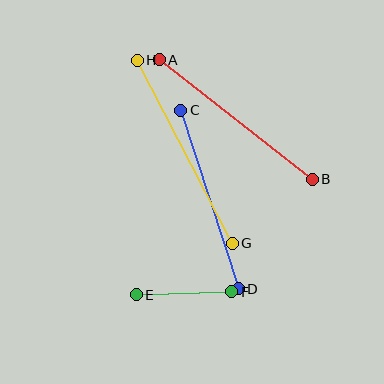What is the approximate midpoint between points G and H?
The midpoint is at approximately (185, 152) pixels.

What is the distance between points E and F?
The distance is approximately 96 pixels.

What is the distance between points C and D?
The distance is approximately 187 pixels.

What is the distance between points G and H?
The distance is approximately 206 pixels.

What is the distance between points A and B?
The distance is approximately 194 pixels.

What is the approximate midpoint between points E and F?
The midpoint is at approximately (184, 293) pixels.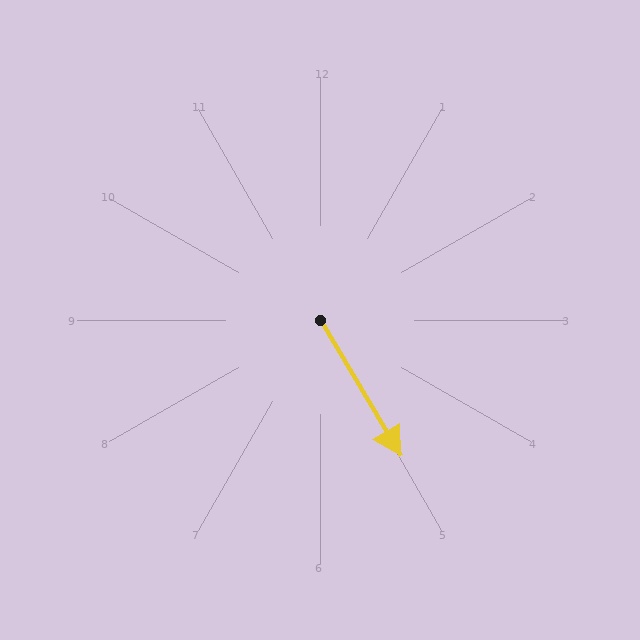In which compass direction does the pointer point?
Southeast.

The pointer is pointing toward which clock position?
Roughly 5 o'clock.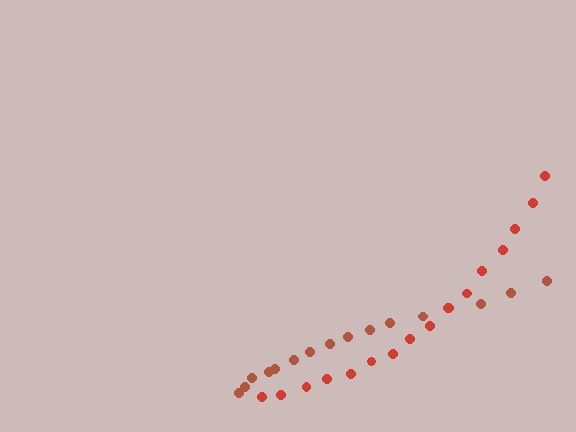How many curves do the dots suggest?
There are 2 distinct paths.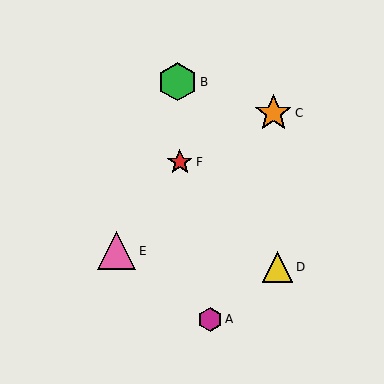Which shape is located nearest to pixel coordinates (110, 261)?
The pink triangle (labeled E) at (117, 251) is nearest to that location.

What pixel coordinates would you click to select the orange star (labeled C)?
Click at (273, 113) to select the orange star C.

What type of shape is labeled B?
Shape B is a green hexagon.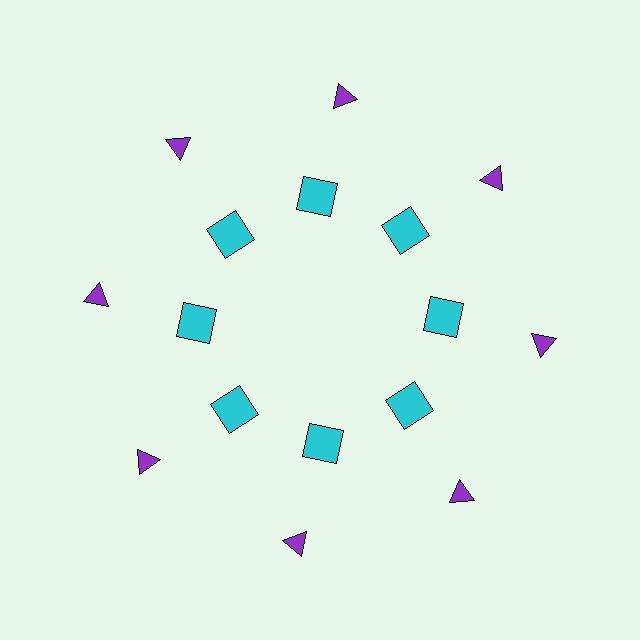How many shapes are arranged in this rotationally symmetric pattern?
There are 16 shapes, arranged in 8 groups of 2.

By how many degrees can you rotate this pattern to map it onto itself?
The pattern maps onto itself every 45 degrees of rotation.